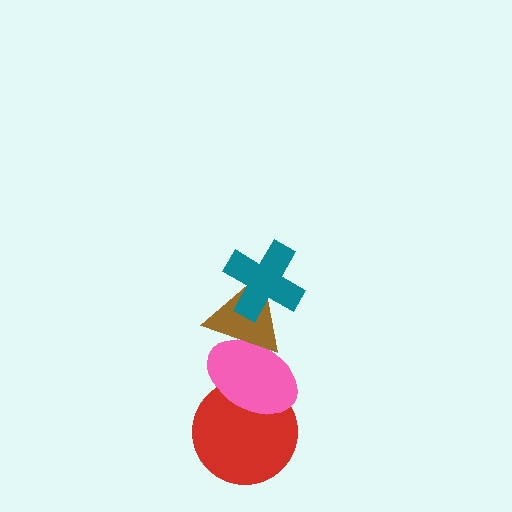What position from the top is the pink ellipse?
The pink ellipse is 3rd from the top.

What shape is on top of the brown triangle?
The teal cross is on top of the brown triangle.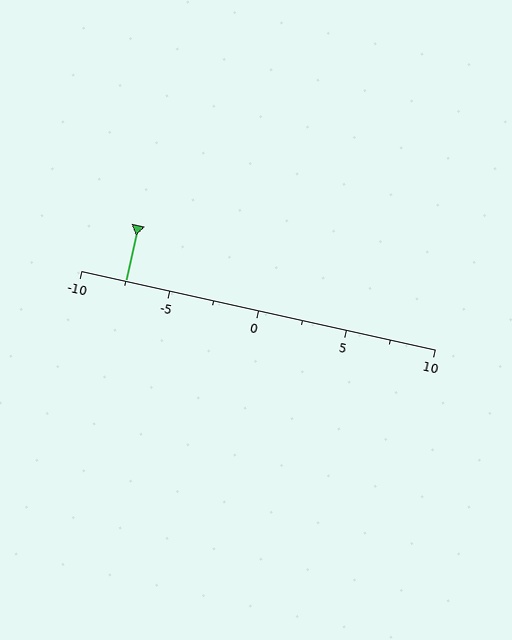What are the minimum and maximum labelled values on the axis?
The axis runs from -10 to 10.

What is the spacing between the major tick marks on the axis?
The major ticks are spaced 5 apart.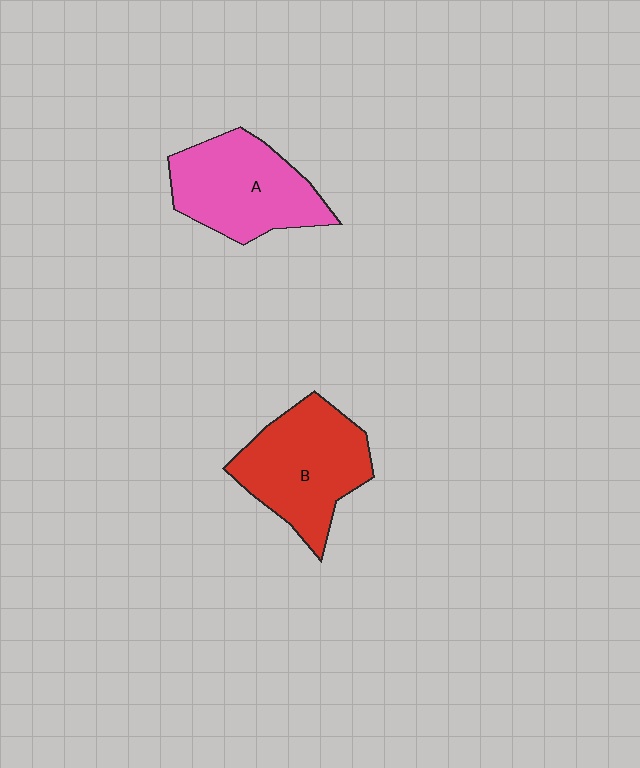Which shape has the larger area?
Shape B (red).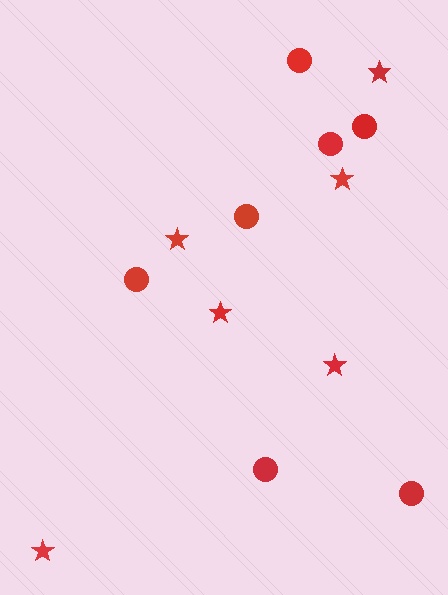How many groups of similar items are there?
There are 2 groups: one group of stars (6) and one group of circles (7).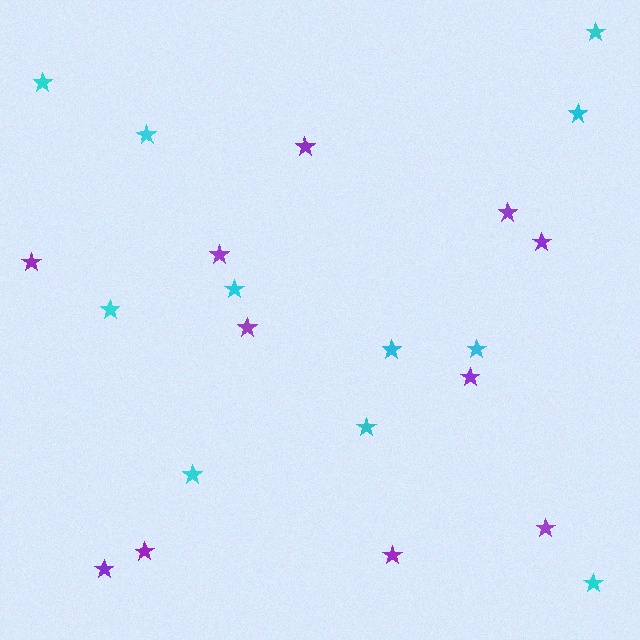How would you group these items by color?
There are 2 groups: one group of purple stars (11) and one group of cyan stars (11).